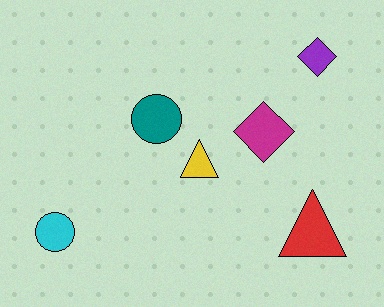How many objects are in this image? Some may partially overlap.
There are 6 objects.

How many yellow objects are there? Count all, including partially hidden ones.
There is 1 yellow object.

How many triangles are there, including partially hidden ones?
There are 2 triangles.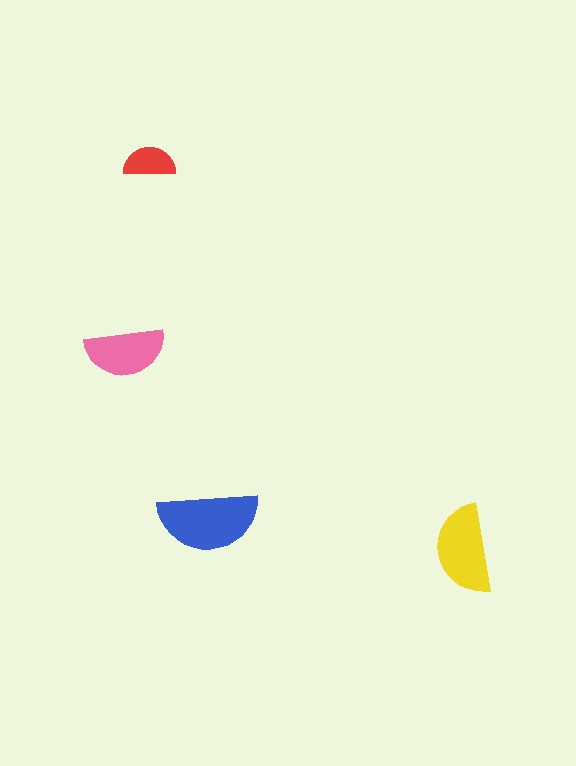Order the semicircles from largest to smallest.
the blue one, the yellow one, the pink one, the red one.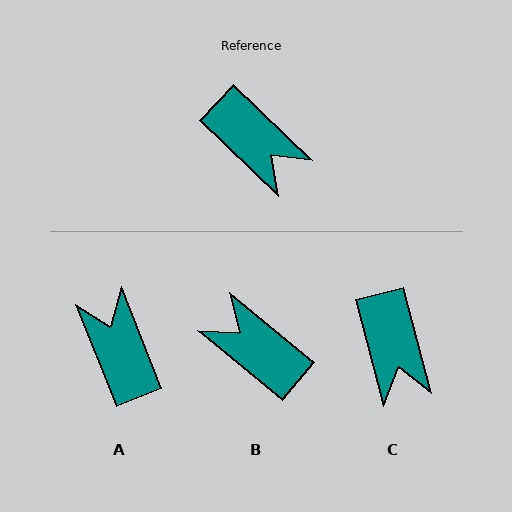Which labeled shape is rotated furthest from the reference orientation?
B, about 176 degrees away.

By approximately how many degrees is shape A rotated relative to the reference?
Approximately 156 degrees counter-clockwise.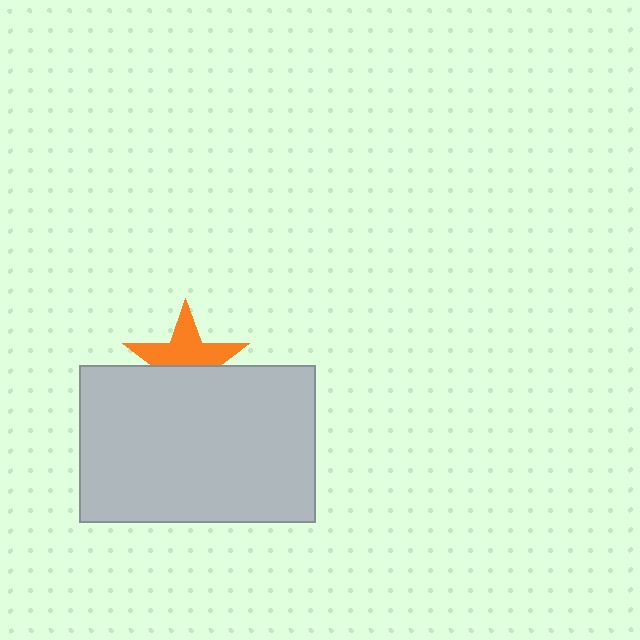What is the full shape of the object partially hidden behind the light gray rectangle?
The partially hidden object is an orange star.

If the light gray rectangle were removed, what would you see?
You would see the complete orange star.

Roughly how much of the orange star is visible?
About half of it is visible (roughly 55%).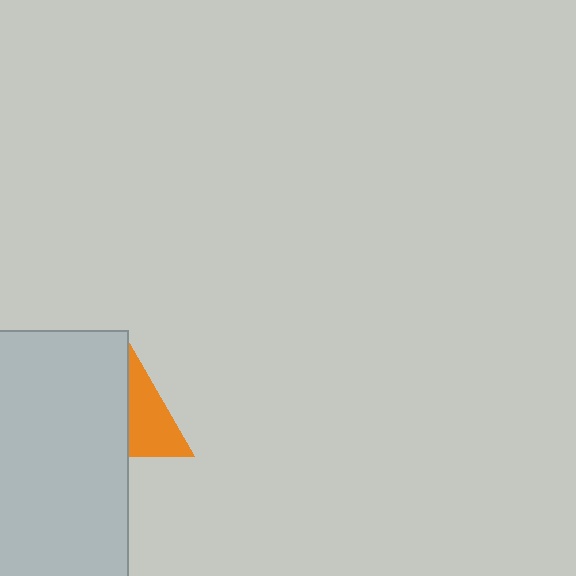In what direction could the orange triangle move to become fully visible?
The orange triangle could move right. That would shift it out from behind the light gray rectangle entirely.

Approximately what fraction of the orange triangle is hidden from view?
Roughly 50% of the orange triangle is hidden behind the light gray rectangle.